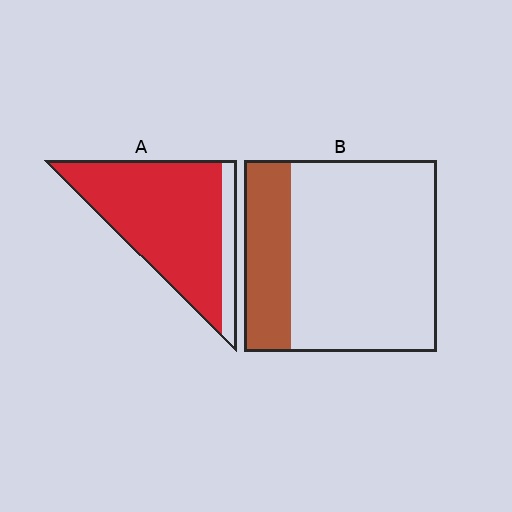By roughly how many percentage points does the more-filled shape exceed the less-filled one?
By roughly 60 percentage points (A over B).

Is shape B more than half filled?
No.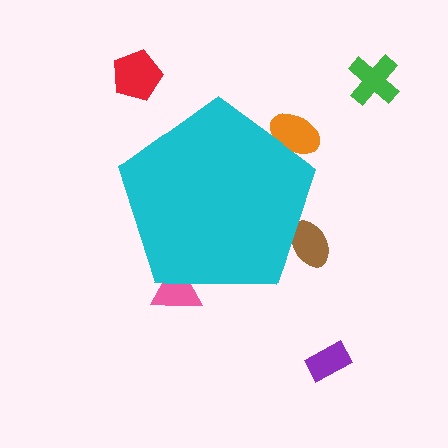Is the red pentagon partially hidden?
No, the red pentagon is fully visible.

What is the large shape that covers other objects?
A cyan pentagon.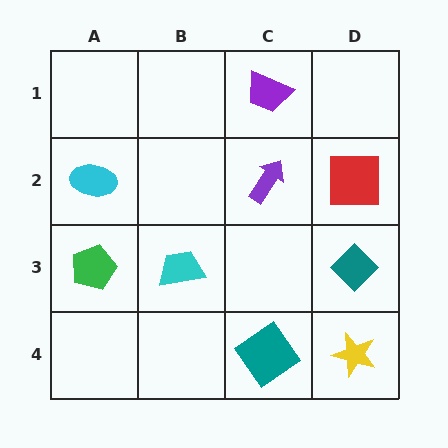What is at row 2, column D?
A red square.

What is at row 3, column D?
A teal diamond.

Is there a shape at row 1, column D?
No, that cell is empty.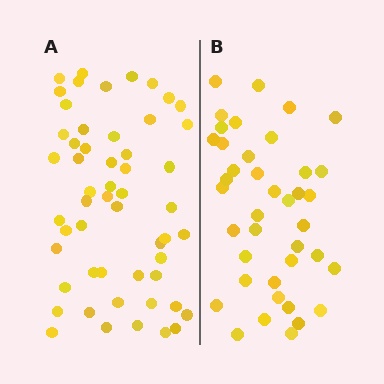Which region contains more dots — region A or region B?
Region A (the left region) has more dots.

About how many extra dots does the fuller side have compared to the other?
Region A has approximately 15 more dots than region B.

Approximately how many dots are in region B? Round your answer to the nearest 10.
About 40 dots.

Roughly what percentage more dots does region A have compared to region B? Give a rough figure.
About 35% more.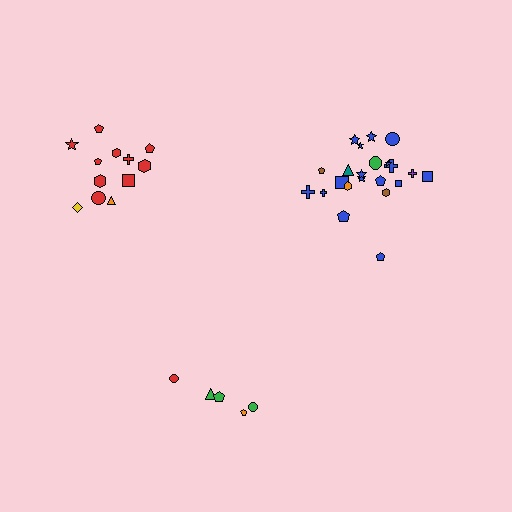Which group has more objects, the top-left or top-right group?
The top-right group.